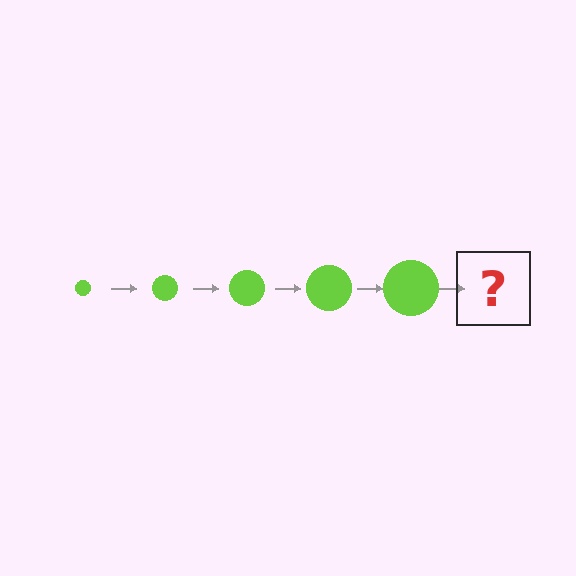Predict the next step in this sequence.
The next step is a lime circle, larger than the previous one.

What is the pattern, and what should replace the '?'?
The pattern is that the circle gets progressively larger each step. The '?' should be a lime circle, larger than the previous one.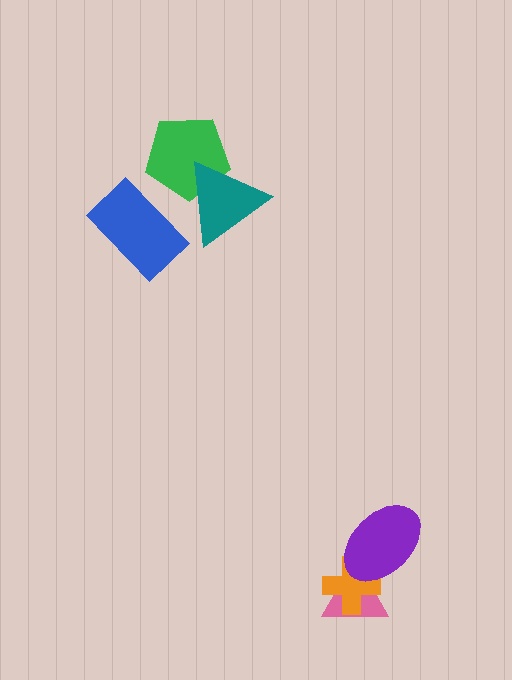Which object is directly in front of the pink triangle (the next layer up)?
The orange cross is directly in front of the pink triangle.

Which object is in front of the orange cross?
The purple ellipse is in front of the orange cross.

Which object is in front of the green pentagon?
The teal triangle is in front of the green pentagon.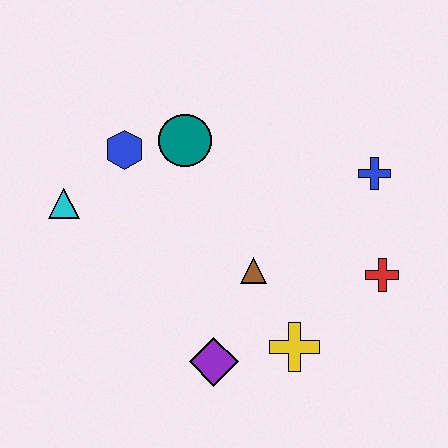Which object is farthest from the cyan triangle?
The red cross is farthest from the cyan triangle.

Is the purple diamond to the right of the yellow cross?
No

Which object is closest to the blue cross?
The red cross is closest to the blue cross.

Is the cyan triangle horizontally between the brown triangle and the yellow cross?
No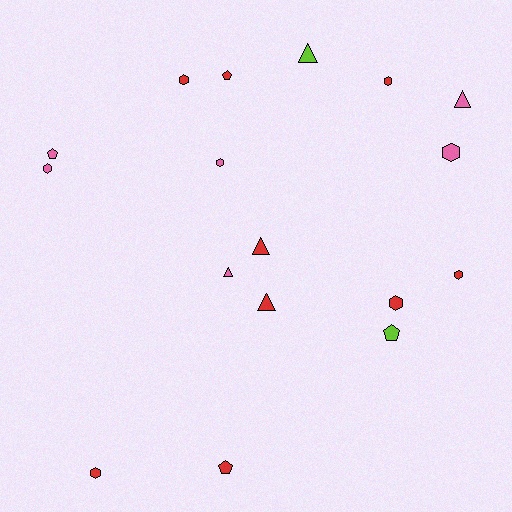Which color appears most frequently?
Red, with 9 objects.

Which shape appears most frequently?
Hexagon, with 8 objects.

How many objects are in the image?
There are 17 objects.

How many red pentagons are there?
There are 2 red pentagons.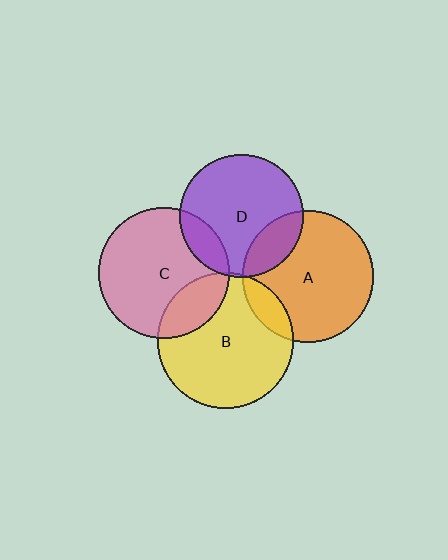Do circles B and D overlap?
Yes.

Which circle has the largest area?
Circle B (yellow).